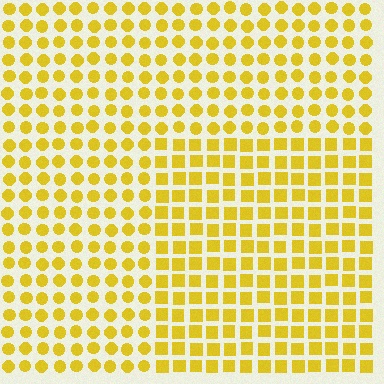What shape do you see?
I see a rectangle.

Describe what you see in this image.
The image is filled with small yellow elements arranged in a uniform grid. A rectangle-shaped region contains squares, while the surrounding area contains circles. The boundary is defined purely by the change in element shape.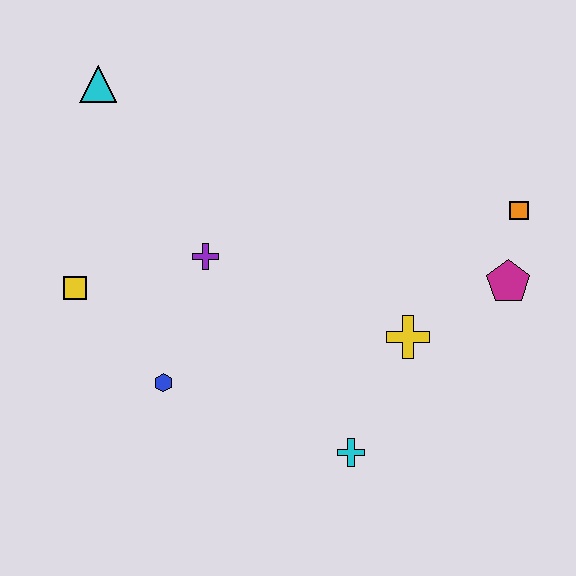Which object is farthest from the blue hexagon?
The orange square is farthest from the blue hexagon.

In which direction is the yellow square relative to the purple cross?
The yellow square is to the left of the purple cross.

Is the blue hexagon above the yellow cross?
No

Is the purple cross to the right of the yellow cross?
No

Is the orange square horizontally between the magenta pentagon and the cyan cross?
No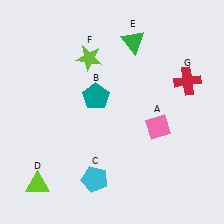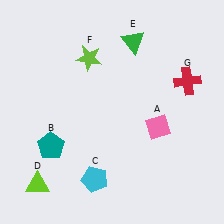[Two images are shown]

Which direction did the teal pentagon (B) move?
The teal pentagon (B) moved down.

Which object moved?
The teal pentagon (B) moved down.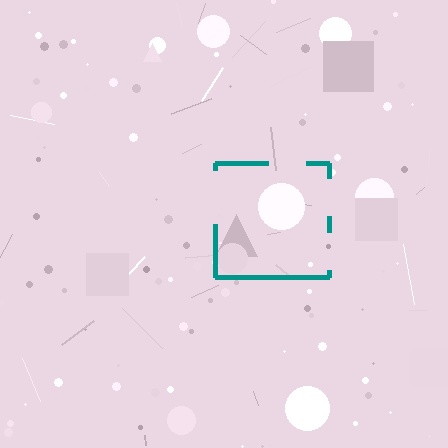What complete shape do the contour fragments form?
The contour fragments form a square.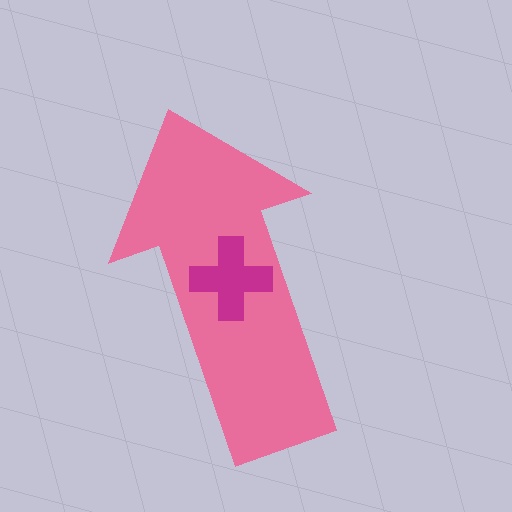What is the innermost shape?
The magenta cross.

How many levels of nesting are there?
2.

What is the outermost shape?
The pink arrow.